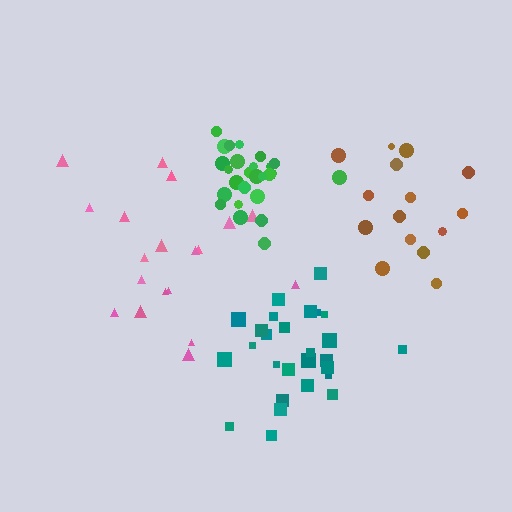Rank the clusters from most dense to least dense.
green, teal, brown, pink.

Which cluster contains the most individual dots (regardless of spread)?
Teal (27).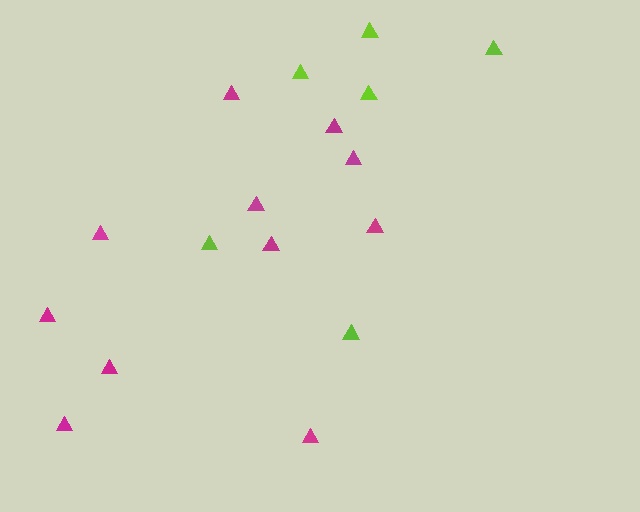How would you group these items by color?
There are 2 groups: one group of magenta triangles (11) and one group of lime triangles (6).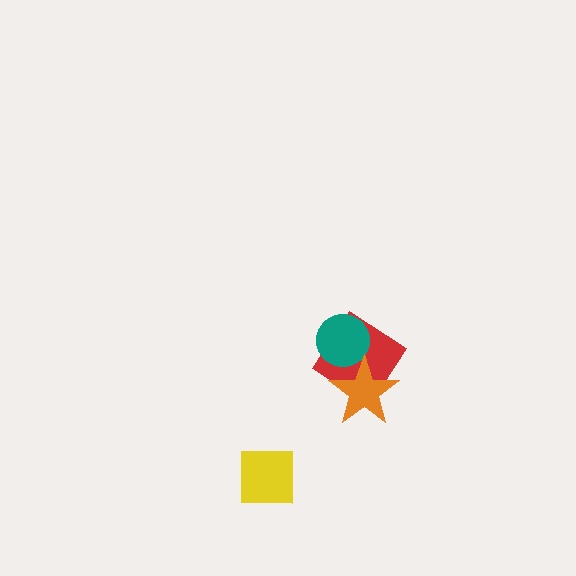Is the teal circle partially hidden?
Yes, it is partially covered by another shape.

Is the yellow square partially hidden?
No, no other shape covers it.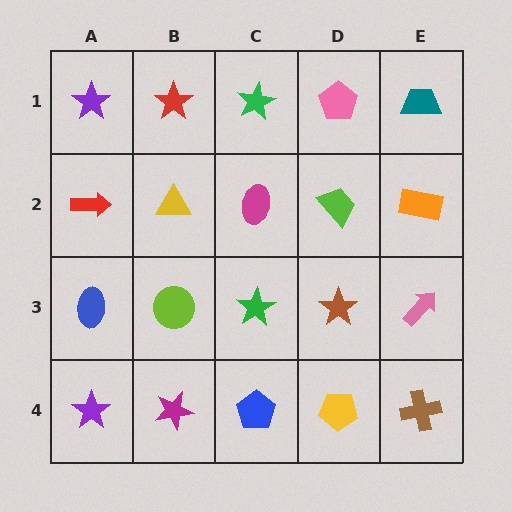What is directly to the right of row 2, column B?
A magenta ellipse.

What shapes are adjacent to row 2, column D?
A pink pentagon (row 1, column D), a brown star (row 3, column D), a magenta ellipse (row 2, column C), an orange rectangle (row 2, column E).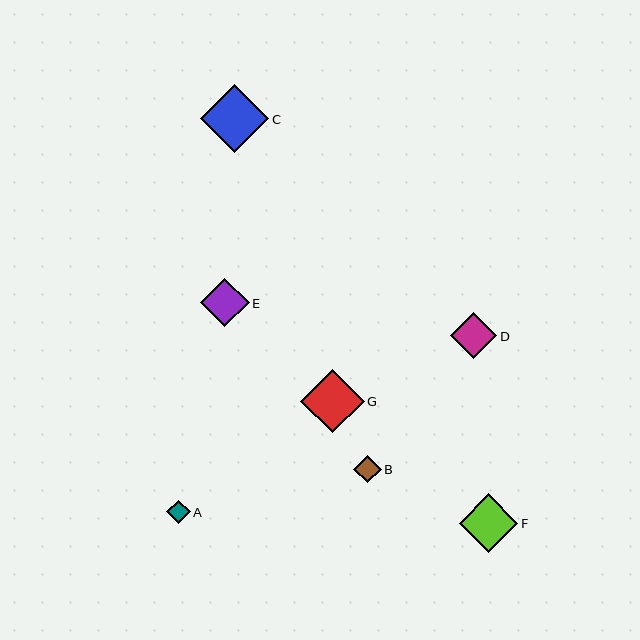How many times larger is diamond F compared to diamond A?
Diamond F is approximately 2.5 times the size of diamond A.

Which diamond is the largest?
Diamond C is the largest with a size of approximately 68 pixels.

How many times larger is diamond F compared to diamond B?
Diamond F is approximately 2.1 times the size of diamond B.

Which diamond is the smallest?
Diamond A is the smallest with a size of approximately 23 pixels.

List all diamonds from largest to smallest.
From largest to smallest: C, G, F, E, D, B, A.